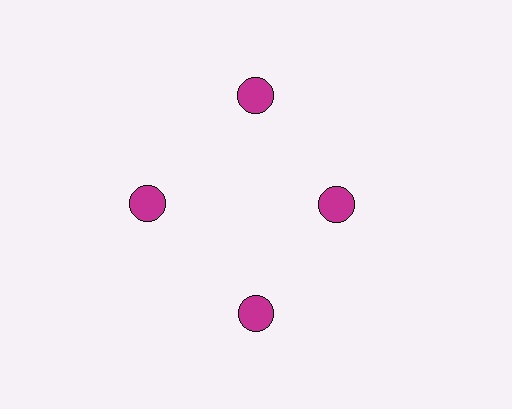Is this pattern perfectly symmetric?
No. The 4 magenta circles are arranged in a ring, but one element near the 3 o'clock position is pulled inward toward the center, breaking the 4-fold rotational symmetry.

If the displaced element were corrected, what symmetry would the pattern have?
It would have 4-fold rotational symmetry — the pattern would map onto itself every 90 degrees.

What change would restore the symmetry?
The symmetry would be restored by moving it outward, back onto the ring so that all 4 circles sit at equal angles and equal distance from the center.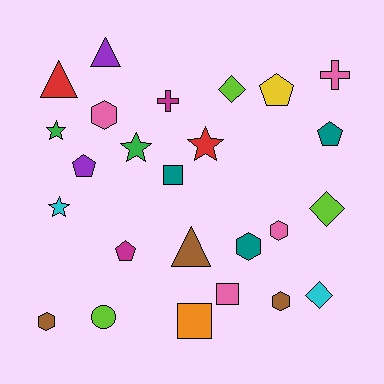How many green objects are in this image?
There are 2 green objects.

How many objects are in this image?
There are 25 objects.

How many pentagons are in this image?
There are 4 pentagons.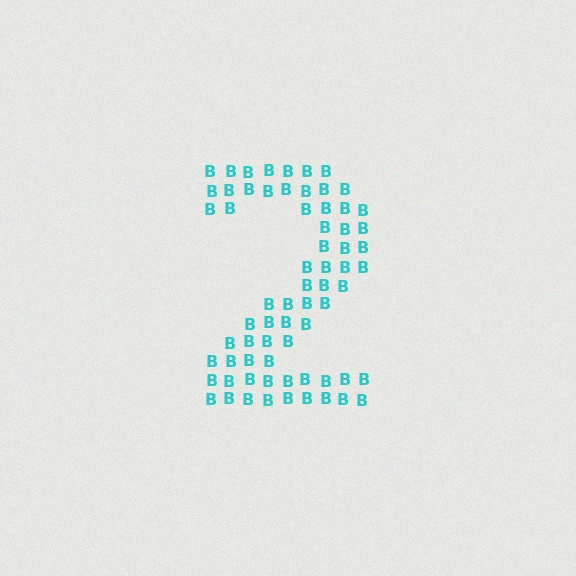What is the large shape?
The large shape is the digit 2.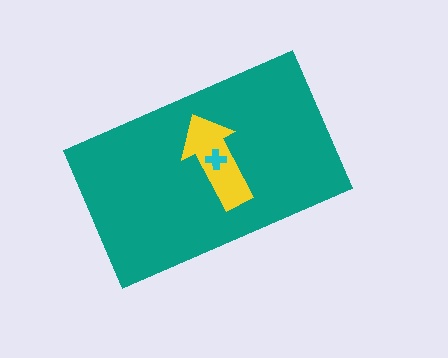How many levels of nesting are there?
3.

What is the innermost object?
The cyan cross.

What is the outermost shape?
The teal rectangle.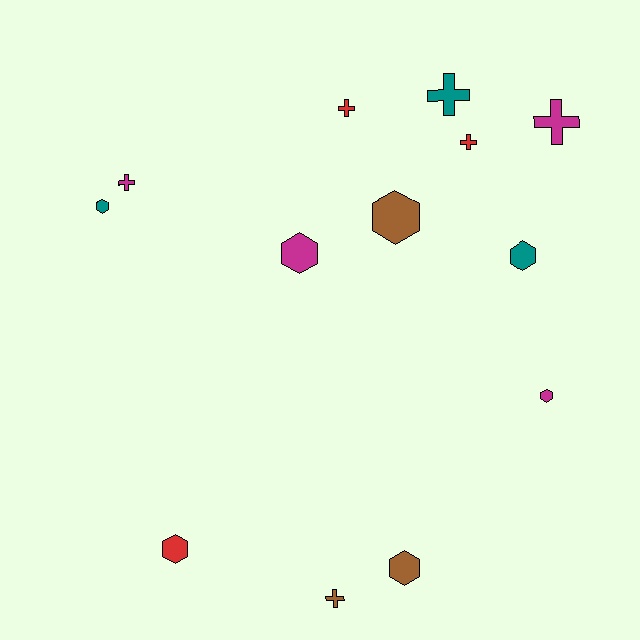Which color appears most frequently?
Magenta, with 4 objects.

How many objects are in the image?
There are 13 objects.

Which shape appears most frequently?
Hexagon, with 7 objects.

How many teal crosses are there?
There is 1 teal cross.